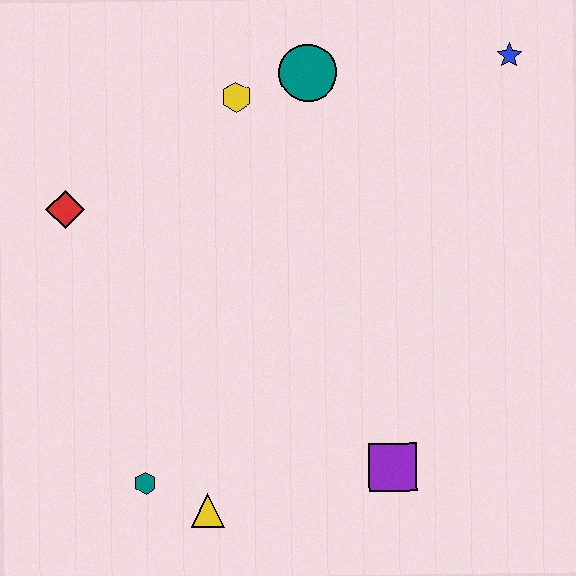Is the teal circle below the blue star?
Yes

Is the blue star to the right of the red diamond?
Yes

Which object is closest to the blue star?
The teal circle is closest to the blue star.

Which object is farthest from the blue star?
The teal hexagon is farthest from the blue star.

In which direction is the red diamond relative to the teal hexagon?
The red diamond is above the teal hexagon.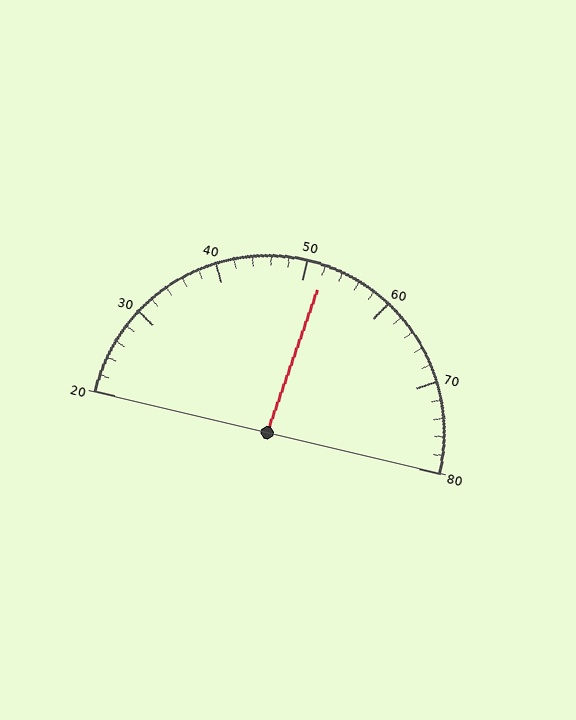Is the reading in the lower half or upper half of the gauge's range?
The reading is in the upper half of the range (20 to 80).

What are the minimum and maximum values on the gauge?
The gauge ranges from 20 to 80.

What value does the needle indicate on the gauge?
The needle indicates approximately 52.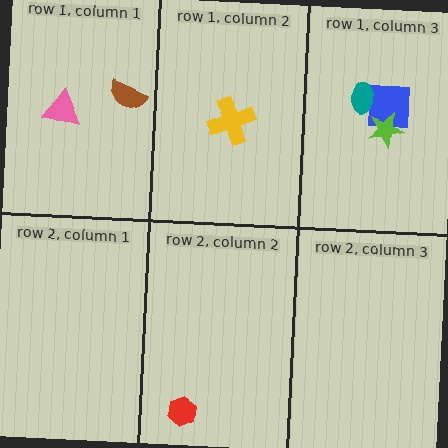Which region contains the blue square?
The row 1, column 3 region.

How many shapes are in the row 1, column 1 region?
2.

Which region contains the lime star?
The row 1, column 3 region.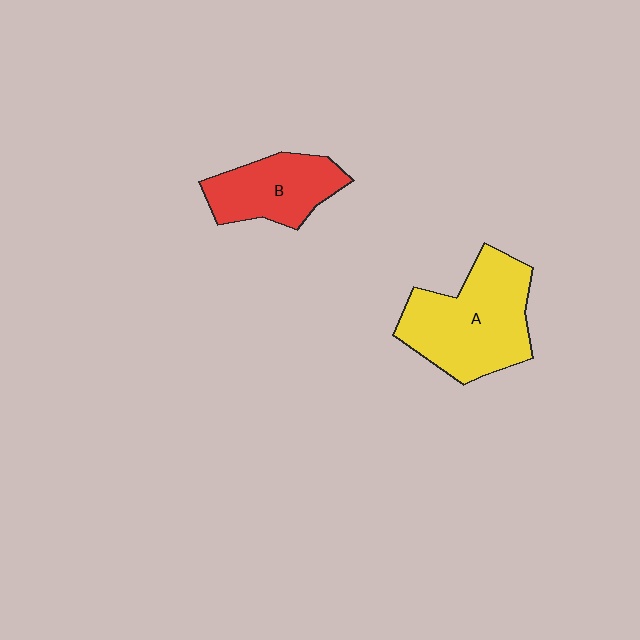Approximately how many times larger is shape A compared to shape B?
Approximately 1.6 times.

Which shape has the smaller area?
Shape B (red).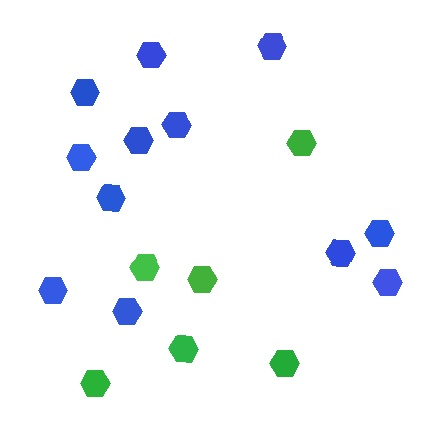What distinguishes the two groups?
There are 2 groups: one group of green hexagons (6) and one group of blue hexagons (12).